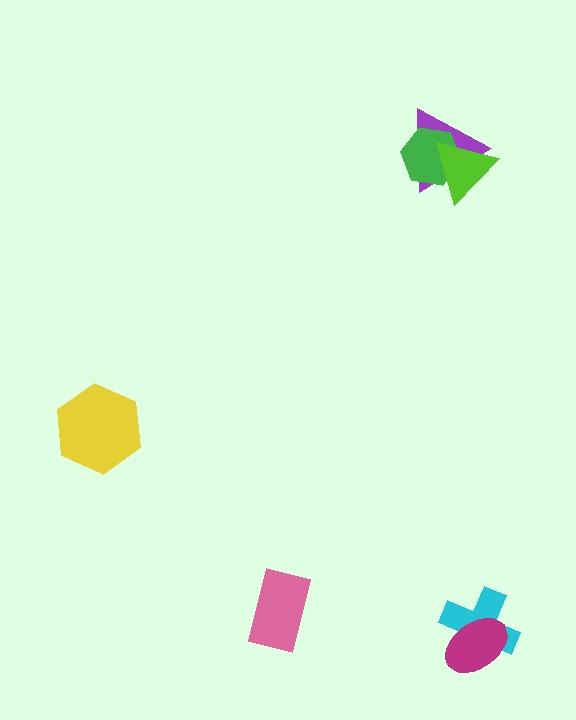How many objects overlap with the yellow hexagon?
0 objects overlap with the yellow hexagon.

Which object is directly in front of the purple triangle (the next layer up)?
The green hexagon is directly in front of the purple triangle.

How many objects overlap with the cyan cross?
1 object overlaps with the cyan cross.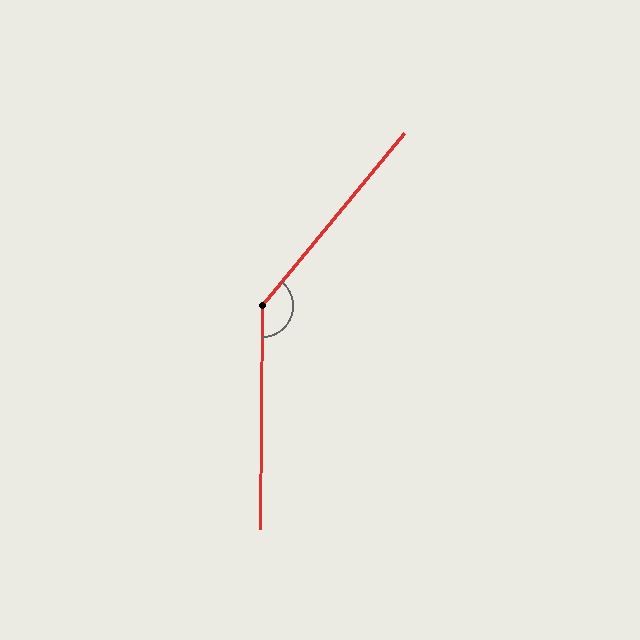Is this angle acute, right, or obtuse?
It is obtuse.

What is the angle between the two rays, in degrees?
Approximately 141 degrees.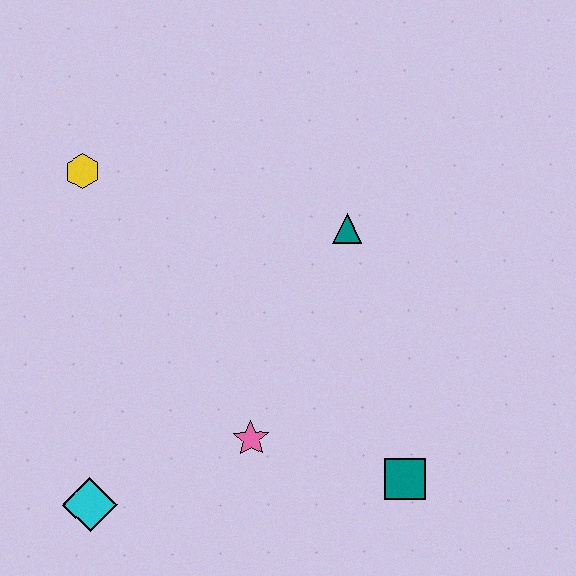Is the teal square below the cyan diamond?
No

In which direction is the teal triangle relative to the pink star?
The teal triangle is above the pink star.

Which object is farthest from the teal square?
The yellow hexagon is farthest from the teal square.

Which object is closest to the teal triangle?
The pink star is closest to the teal triangle.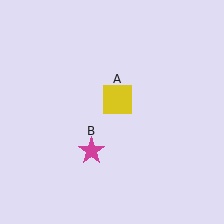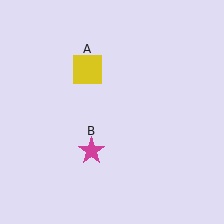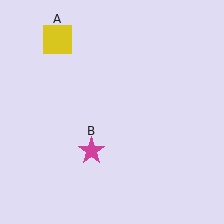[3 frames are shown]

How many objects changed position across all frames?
1 object changed position: yellow square (object A).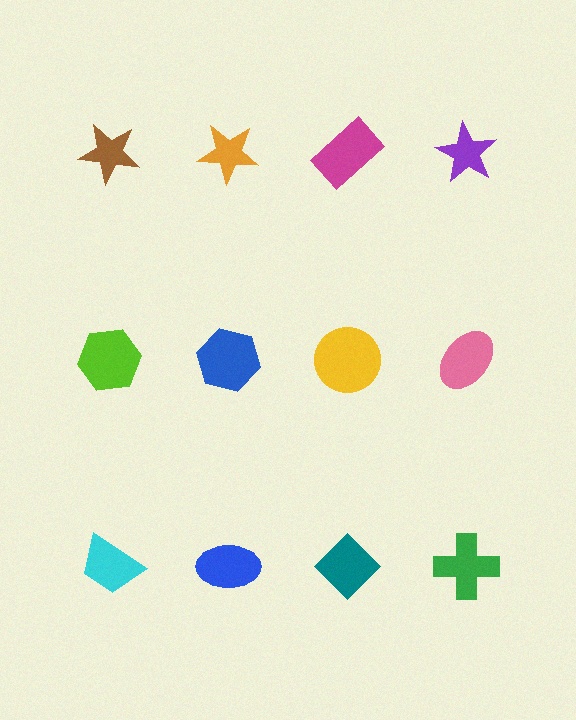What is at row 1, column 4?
A purple star.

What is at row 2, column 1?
A lime hexagon.